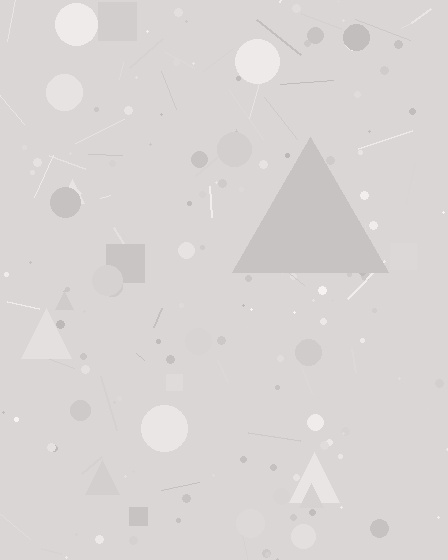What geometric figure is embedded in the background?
A triangle is embedded in the background.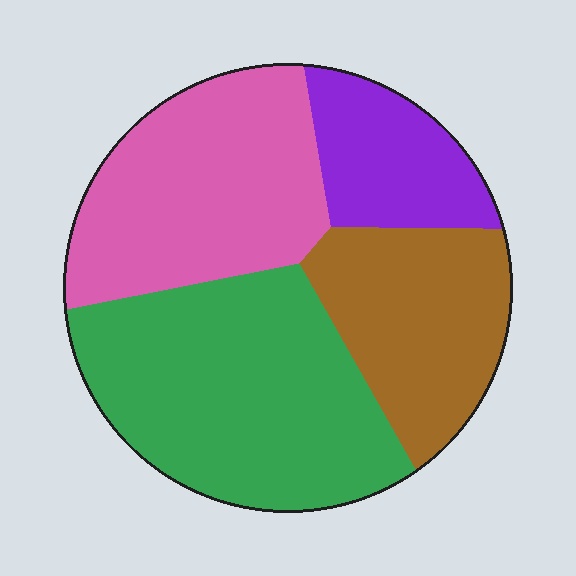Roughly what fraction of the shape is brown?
Brown takes up about one fifth (1/5) of the shape.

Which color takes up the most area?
Green, at roughly 35%.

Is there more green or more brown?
Green.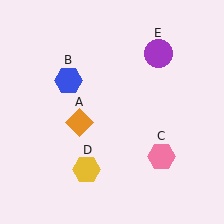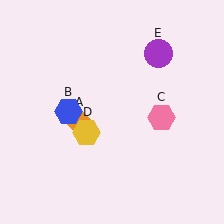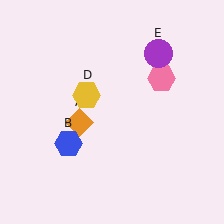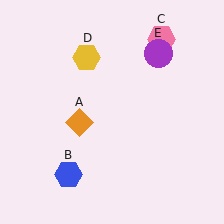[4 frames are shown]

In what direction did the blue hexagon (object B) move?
The blue hexagon (object B) moved down.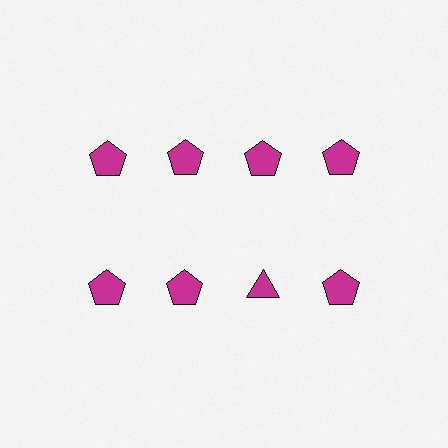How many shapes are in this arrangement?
There are 8 shapes arranged in a grid pattern.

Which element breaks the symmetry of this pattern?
The magenta triangle in the second row, center column breaks the symmetry. All other shapes are magenta pentagons.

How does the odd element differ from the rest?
It has a different shape: triangle instead of pentagon.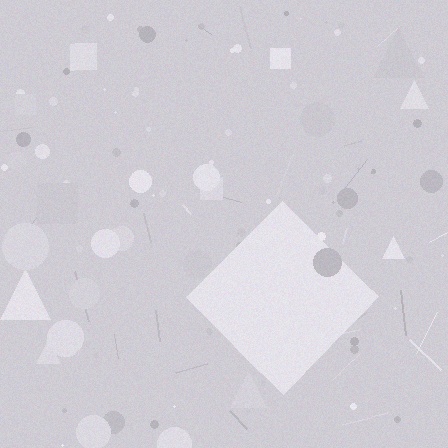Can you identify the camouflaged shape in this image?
The camouflaged shape is a diamond.